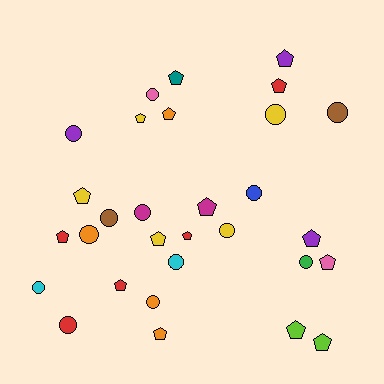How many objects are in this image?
There are 30 objects.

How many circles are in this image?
There are 14 circles.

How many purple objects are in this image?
There are 3 purple objects.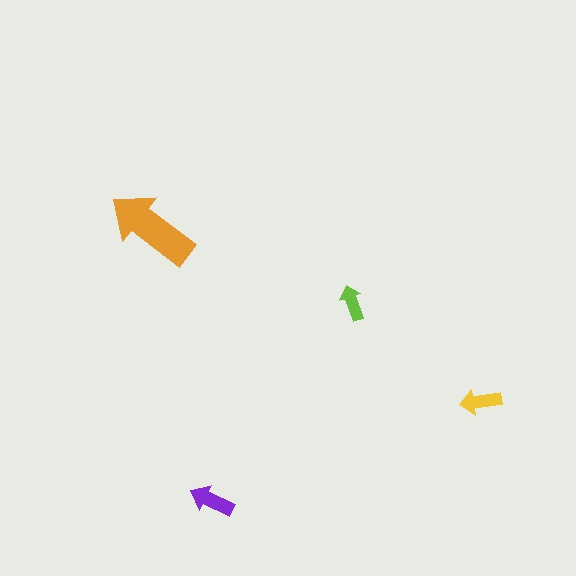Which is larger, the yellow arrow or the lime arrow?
The yellow one.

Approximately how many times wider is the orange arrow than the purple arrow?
About 2 times wider.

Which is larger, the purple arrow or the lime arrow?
The purple one.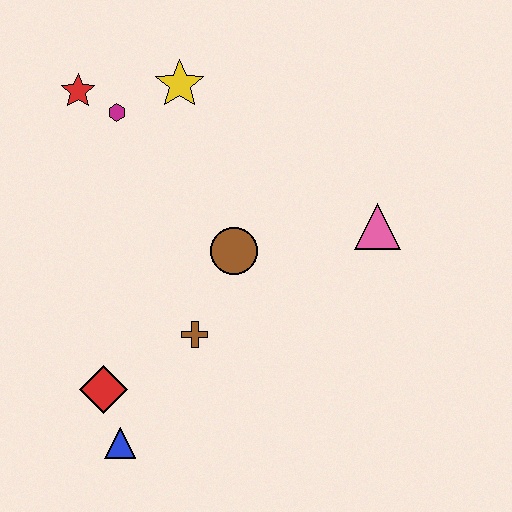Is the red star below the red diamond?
No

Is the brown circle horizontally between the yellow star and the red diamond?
No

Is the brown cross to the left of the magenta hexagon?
No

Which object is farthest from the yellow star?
The blue triangle is farthest from the yellow star.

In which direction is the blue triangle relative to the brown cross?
The blue triangle is below the brown cross.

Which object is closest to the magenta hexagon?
The red star is closest to the magenta hexagon.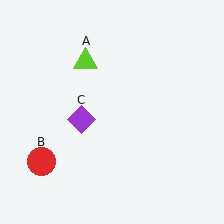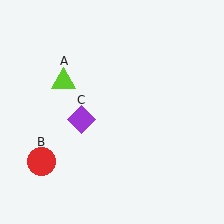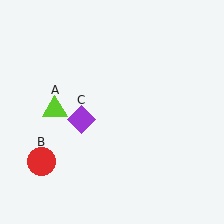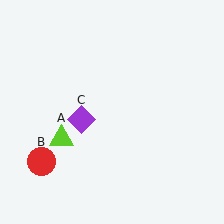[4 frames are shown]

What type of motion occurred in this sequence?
The lime triangle (object A) rotated counterclockwise around the center of the scene.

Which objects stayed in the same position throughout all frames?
Red circle (object B) and purple diamond (object C) remained stationary.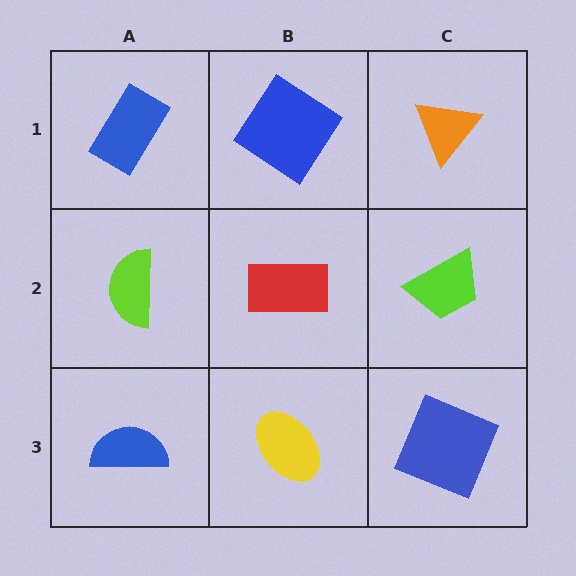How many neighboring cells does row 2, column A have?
3.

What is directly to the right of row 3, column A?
A yellow ellipse.